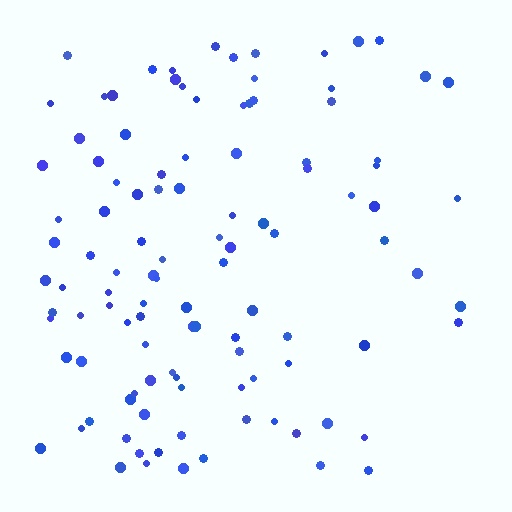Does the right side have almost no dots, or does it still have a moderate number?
Still a moderate number, just noticeably fewer than the left.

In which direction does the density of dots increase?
From right to left, with the left side densest.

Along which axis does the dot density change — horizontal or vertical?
Horizontal.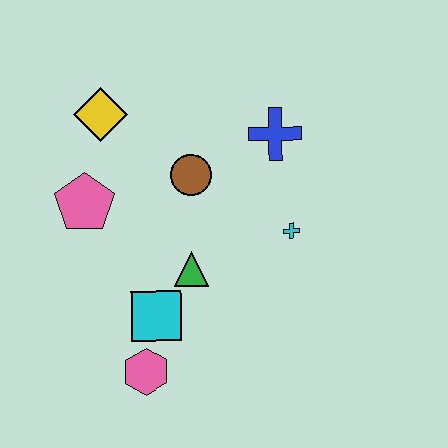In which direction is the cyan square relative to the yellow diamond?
The cyan square is below the yellow diamond.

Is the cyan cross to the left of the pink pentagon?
No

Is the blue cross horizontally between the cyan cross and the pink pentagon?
Yes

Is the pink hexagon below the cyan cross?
Yes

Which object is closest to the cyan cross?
The blue cross is closest to the cyan cross.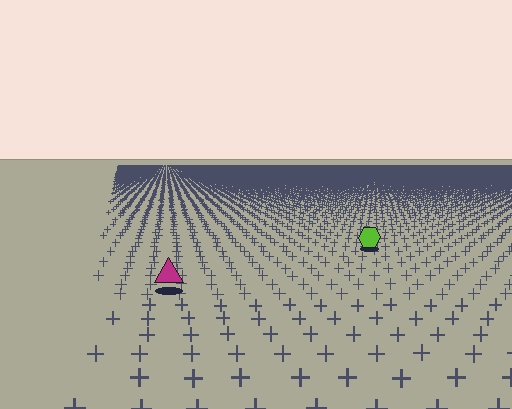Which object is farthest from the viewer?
The lime hexagon is farthest from the viewer. It appears smaller and the ground texture around it is denser.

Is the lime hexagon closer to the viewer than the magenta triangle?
No. The magenta triangle is closer — you can tell from the texture gradient: the ground texture is coarser near it.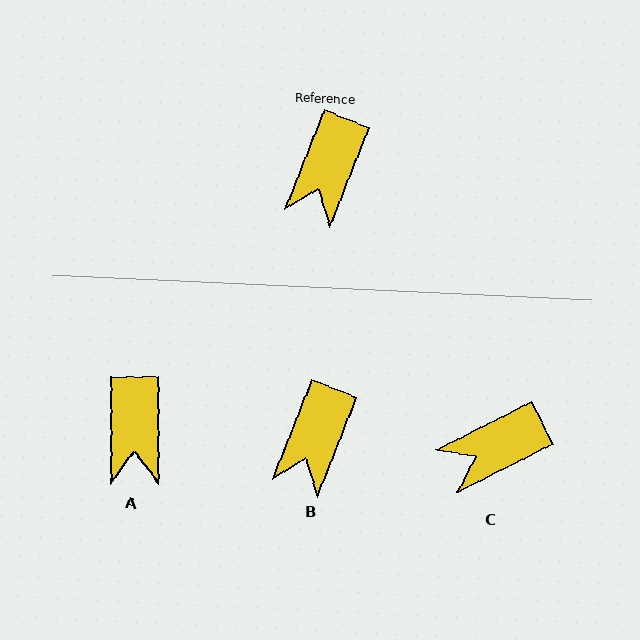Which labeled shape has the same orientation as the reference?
B.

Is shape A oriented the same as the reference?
No, it is off by about 21 degrees.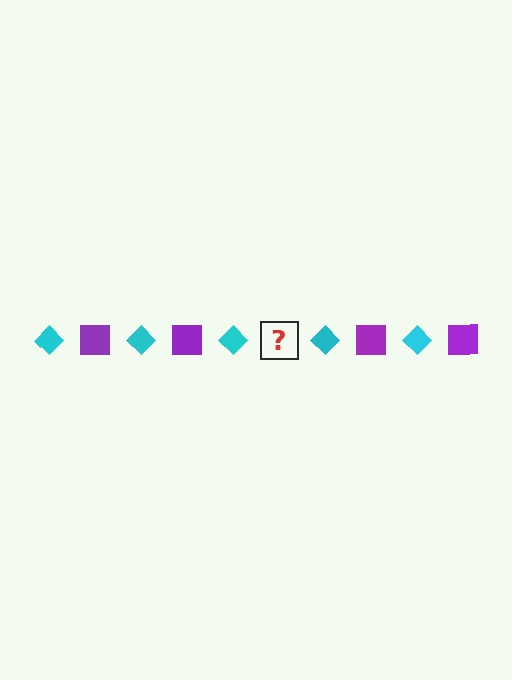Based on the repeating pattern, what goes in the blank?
The blank should be a purple square.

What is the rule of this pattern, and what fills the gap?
The rule is that the pattern alternates between cyan diamond and purple square. The gap should be filled with a purple square.